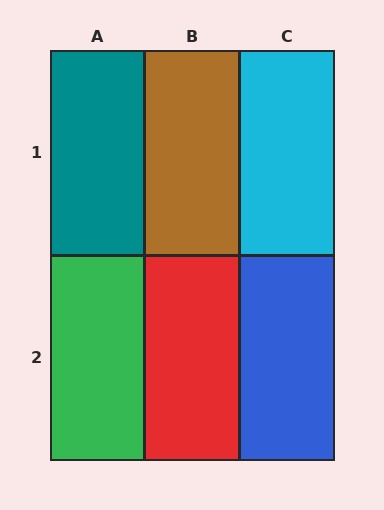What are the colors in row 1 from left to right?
Teal, brown, cyan.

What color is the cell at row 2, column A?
Green.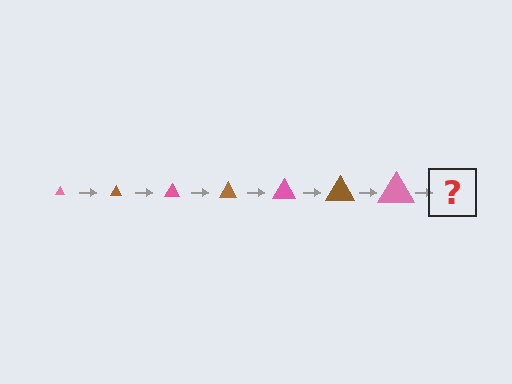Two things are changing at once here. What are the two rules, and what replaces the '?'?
The two rules are that the triangle grows larger each step and the color cycles through pink and brown. The '?' should be a brown triangle, larger than the previous one.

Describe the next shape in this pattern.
It should be a brown triangle, larger than the previous one.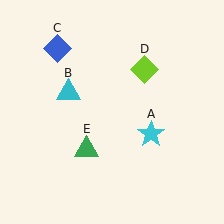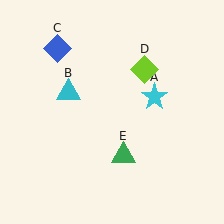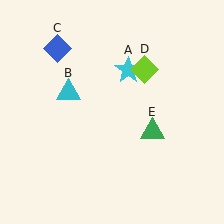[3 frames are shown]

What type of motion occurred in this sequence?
The cyan star (object A), green triangle (object E) rotated counterclockwise around the center of the scene.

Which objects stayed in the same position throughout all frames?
Cyan triangle (object B) and blue diamond (object C) and lime diamond (object D) remained stationary.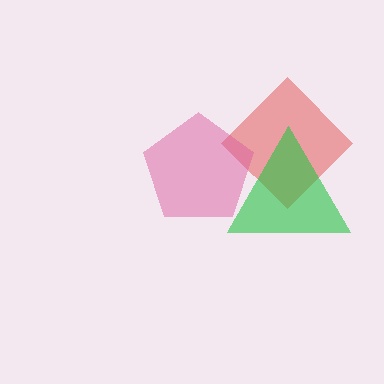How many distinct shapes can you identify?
There are 3 distinct shapes: a red diamond, a green triangle, a pink pentagon.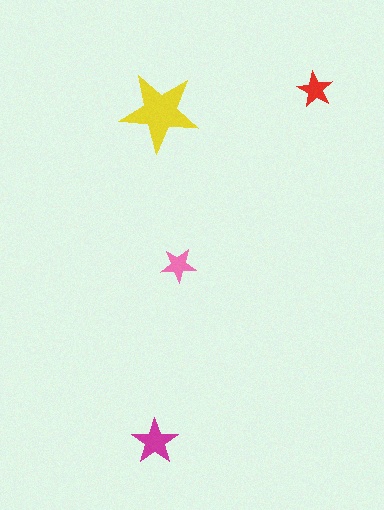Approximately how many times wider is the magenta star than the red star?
About 1.5 times wider.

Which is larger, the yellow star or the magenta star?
The yellow one.